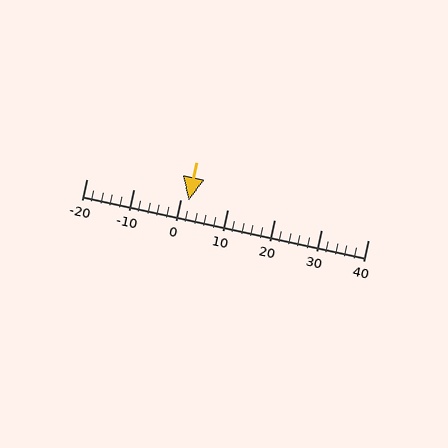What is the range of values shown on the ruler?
The ruler shows values from -20 to 40.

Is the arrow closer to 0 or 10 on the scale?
The arrow is closer to 0.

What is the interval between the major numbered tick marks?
The major tick marks are spaced 10 units apart.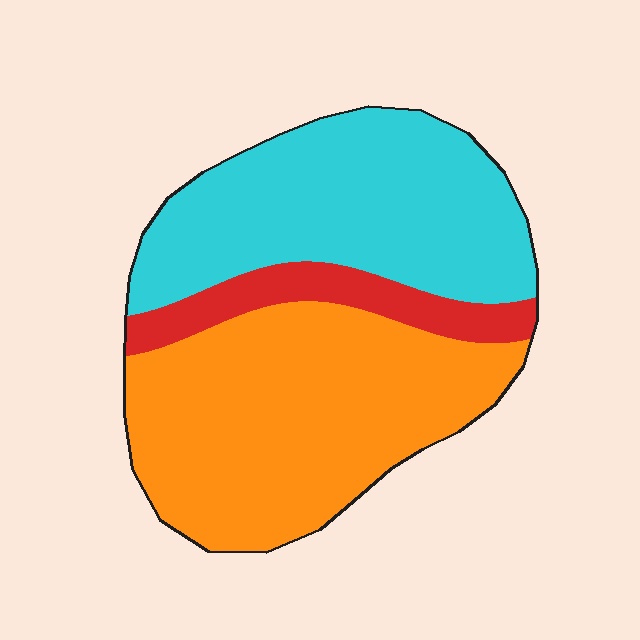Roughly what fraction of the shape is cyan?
Cyan covers around 40% of the shape.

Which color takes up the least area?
Red, at roughly 10%.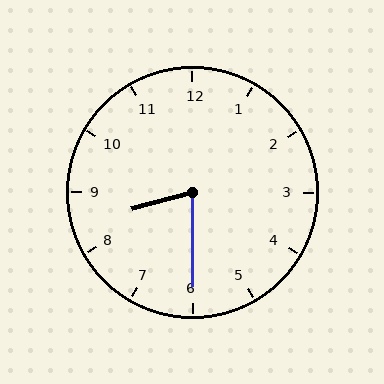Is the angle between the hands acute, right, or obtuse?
It is acute.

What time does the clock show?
8:30.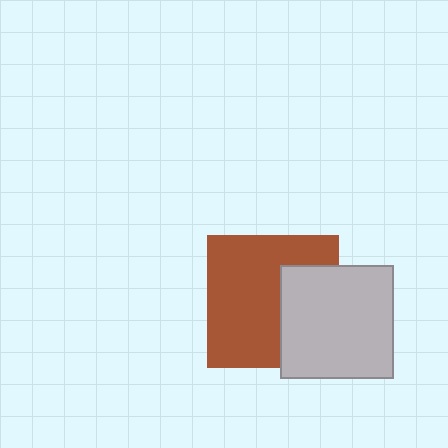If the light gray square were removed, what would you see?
You would see the complete brown square.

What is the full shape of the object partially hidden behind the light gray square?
The partially hidden object is a brown square.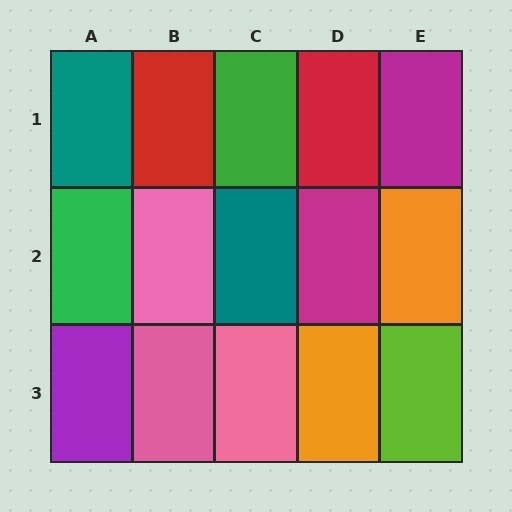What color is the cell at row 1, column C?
Green.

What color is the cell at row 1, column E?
Magenta.